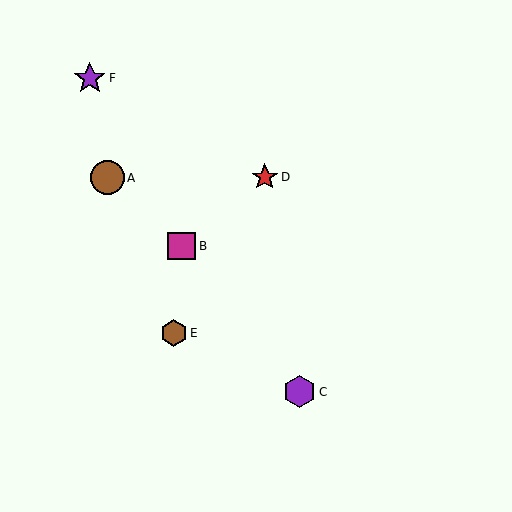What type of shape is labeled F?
Shape F is a purple star.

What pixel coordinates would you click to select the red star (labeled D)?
Click at (265, 177) to select the red star D.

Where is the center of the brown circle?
The center of the brown circle is at (107, 178).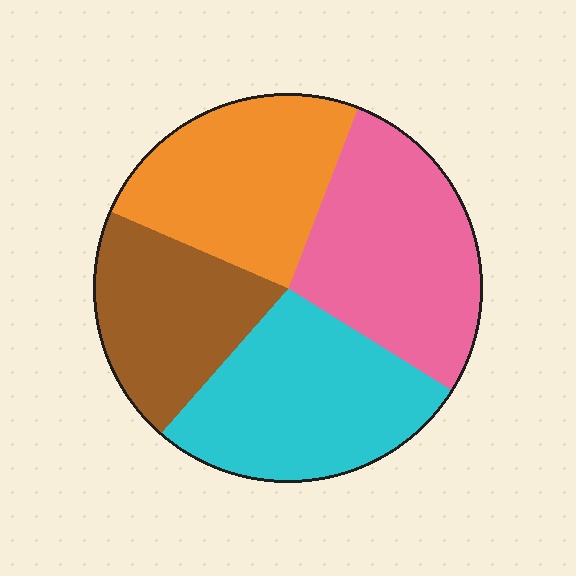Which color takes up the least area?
Brown, at roughly 20%.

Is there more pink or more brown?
Pink.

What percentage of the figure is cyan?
Cyan covers 27% of the figure.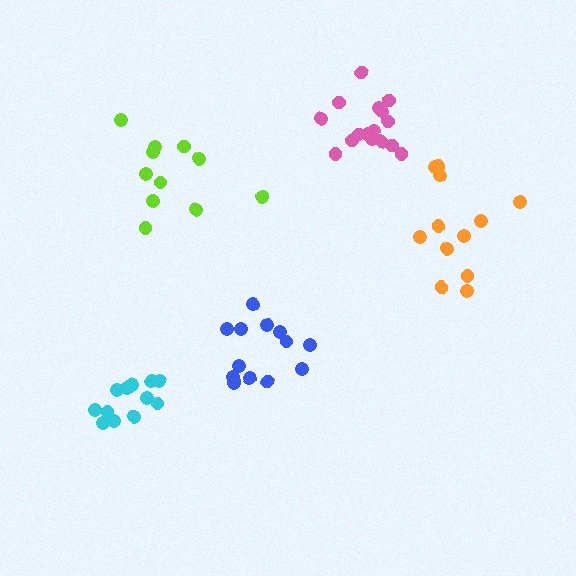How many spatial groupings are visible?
There are 5 spatial groupings.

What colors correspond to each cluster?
The clusters are colored: lime, pink, cyan, blue, orange.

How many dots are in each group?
Group 1: 11 dots, Group 2: 16 dots, Group 3: 12 dots, Group 4: 13 dots, Group 5: 12 dots (64 total).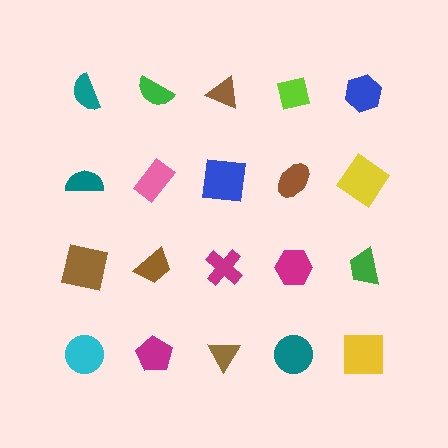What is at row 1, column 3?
A brown triangle.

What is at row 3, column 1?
A brown square.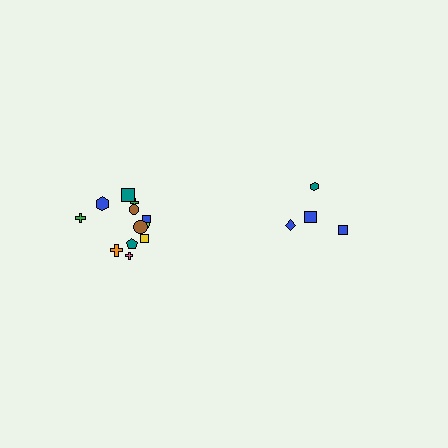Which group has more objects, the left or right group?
The left group.